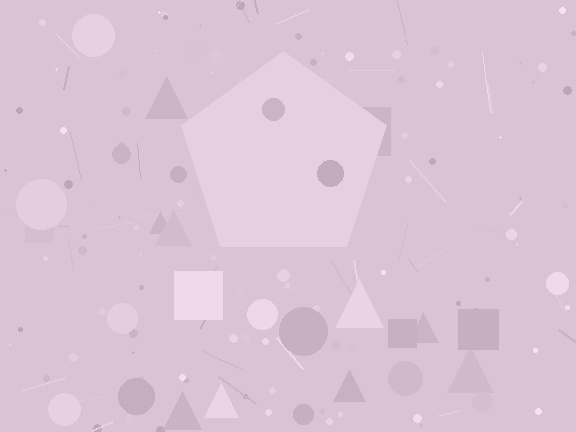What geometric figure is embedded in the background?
A pentagon is embedded in the background.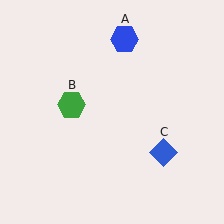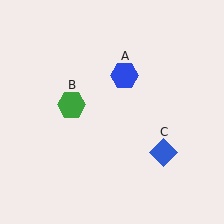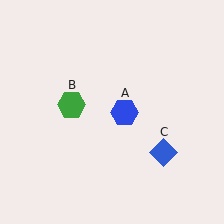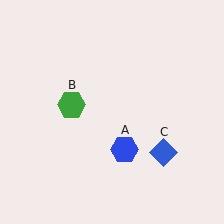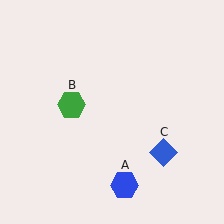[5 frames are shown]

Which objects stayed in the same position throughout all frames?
Green hexagon (object B) and blue diamond (object C) remained stationary.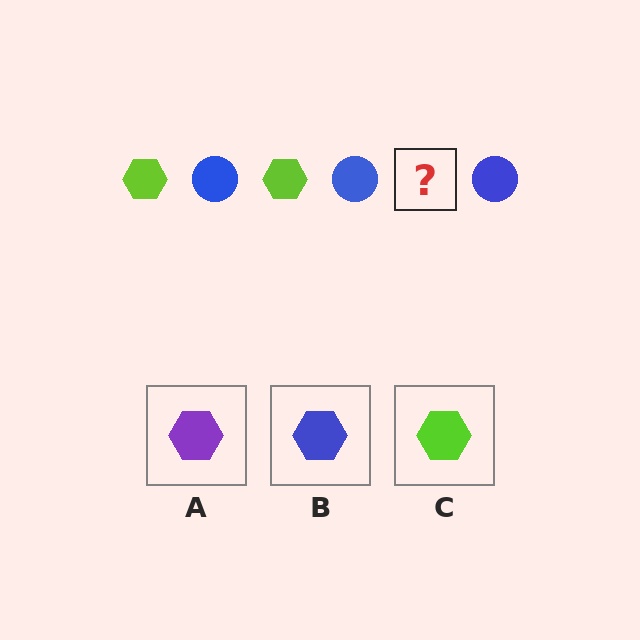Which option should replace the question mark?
Option C.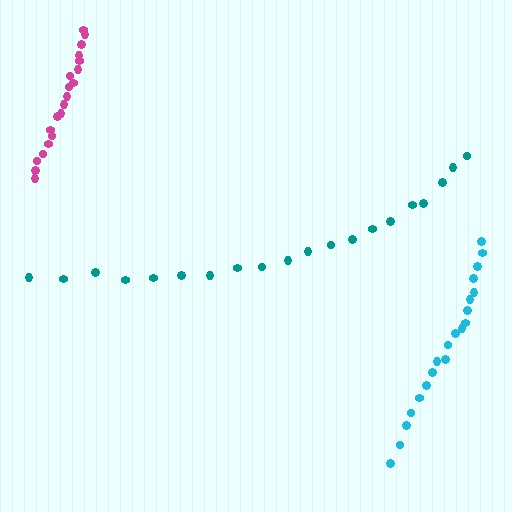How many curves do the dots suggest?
There are 3 distinct paths.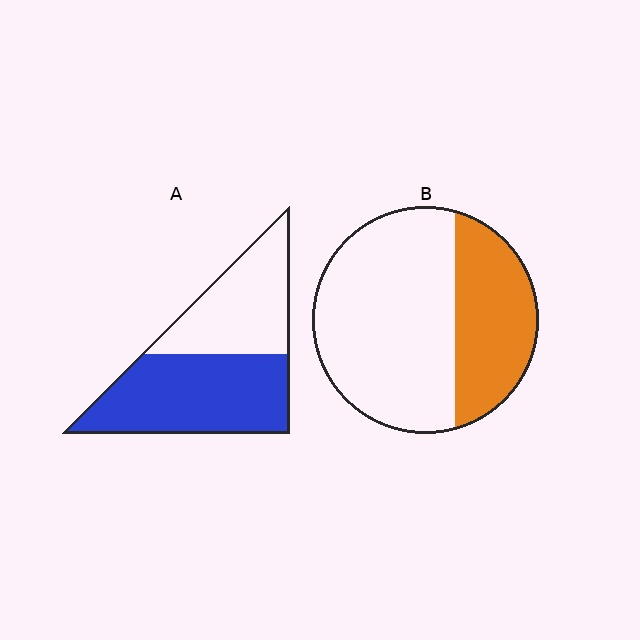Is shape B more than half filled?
No.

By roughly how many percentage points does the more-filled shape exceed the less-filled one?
By roughly 25 percentage points (A over B).